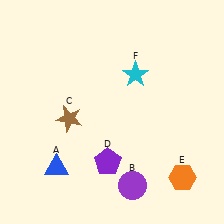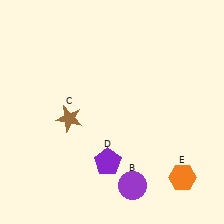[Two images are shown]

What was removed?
The blue triangle (A), the cyan star (F) were removed in Image 2.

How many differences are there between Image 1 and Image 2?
There are 2 differences between the two images.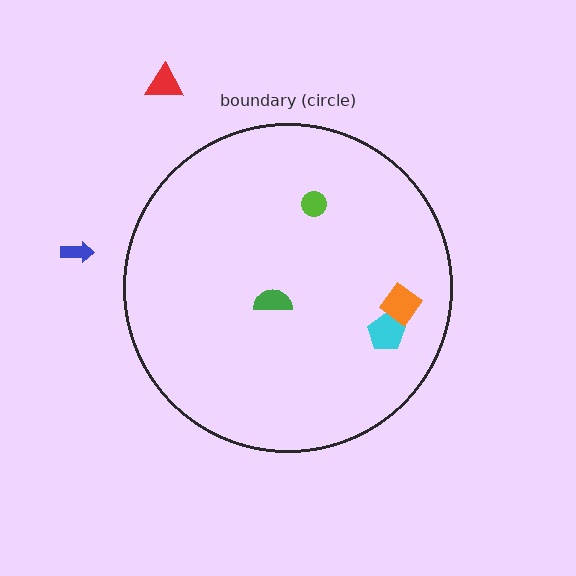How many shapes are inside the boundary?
4 inside, 2 outside.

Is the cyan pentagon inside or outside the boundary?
Inside.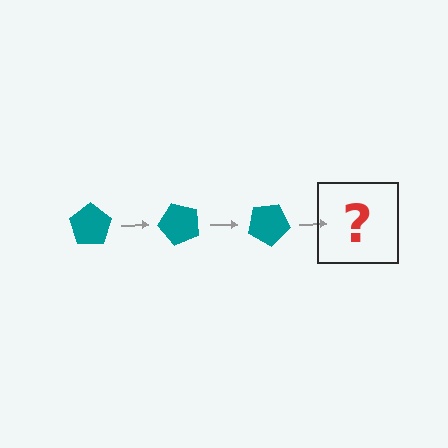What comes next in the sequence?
The next element should be a teal pentagon rotated 150 degrees.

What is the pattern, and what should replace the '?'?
The pattern is that the pentagon rotates 50 degrees each step. The '?' should be a teal pentagon rotated 150 degrees.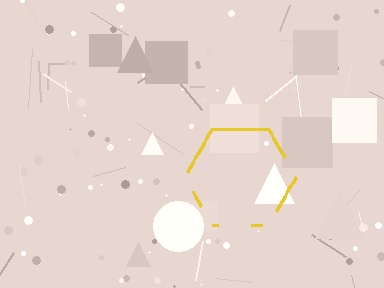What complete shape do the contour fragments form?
The contour fragments form a hexagon.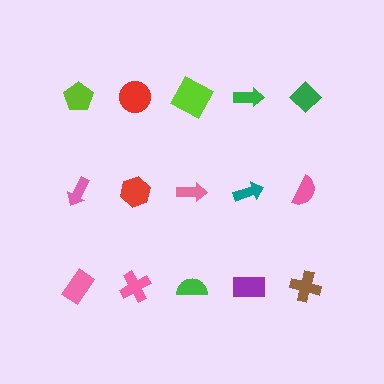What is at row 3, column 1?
A pink rectangle.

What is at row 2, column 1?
A pink arrow.